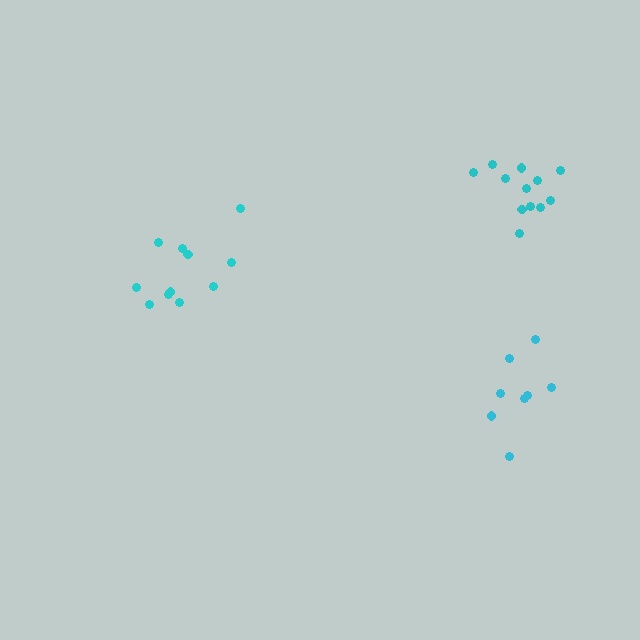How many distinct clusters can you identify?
There are 3 distinct clusters.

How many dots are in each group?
Group 1: 11 dots, Group 2: 8 dots, Group 3: 12 dots (31 total).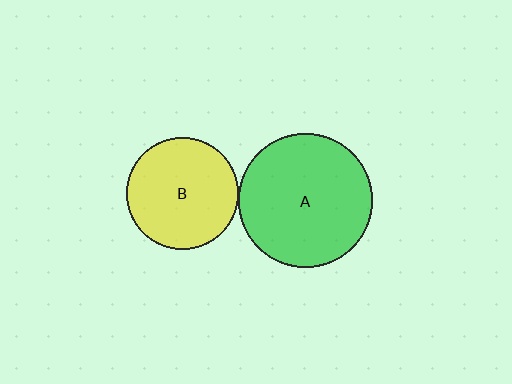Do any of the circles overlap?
No, none of the circles overlap.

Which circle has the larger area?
Circle A (green).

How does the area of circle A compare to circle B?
Approximately 1.4 times.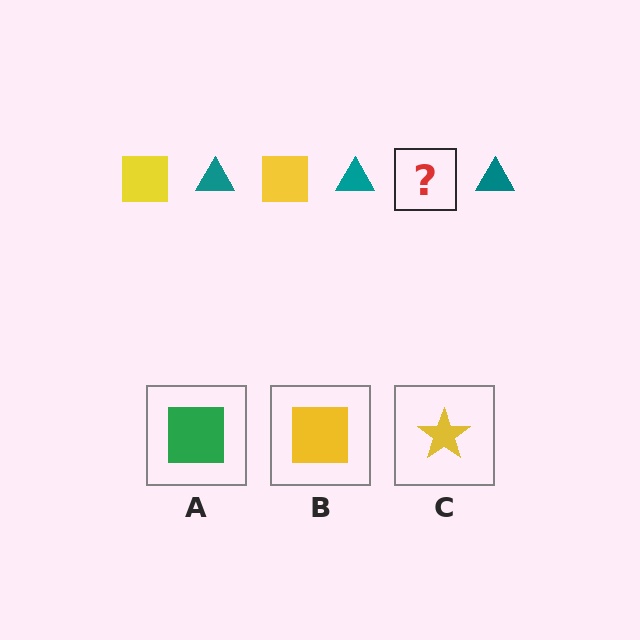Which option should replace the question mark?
Option B.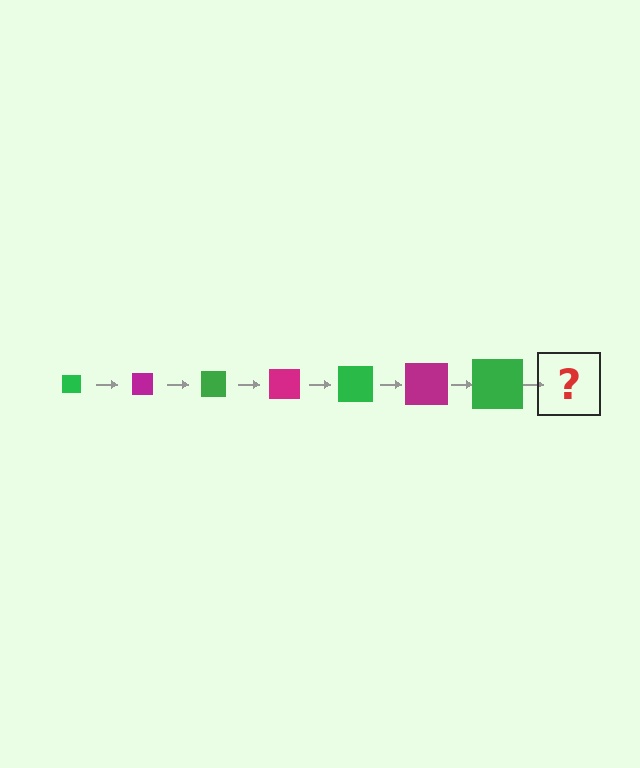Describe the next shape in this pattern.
It should be a magenta square, larger than the previous one.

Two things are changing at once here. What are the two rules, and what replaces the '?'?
The two rules are that the square grows larger each step and the color cycles through green and magenta. The '?' should be a magenta square, larger than the previous one.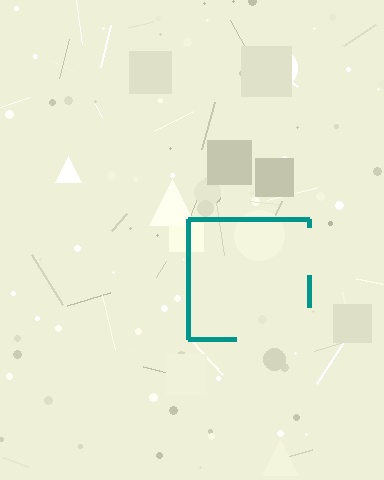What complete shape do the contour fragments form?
The contour fragments form a square.